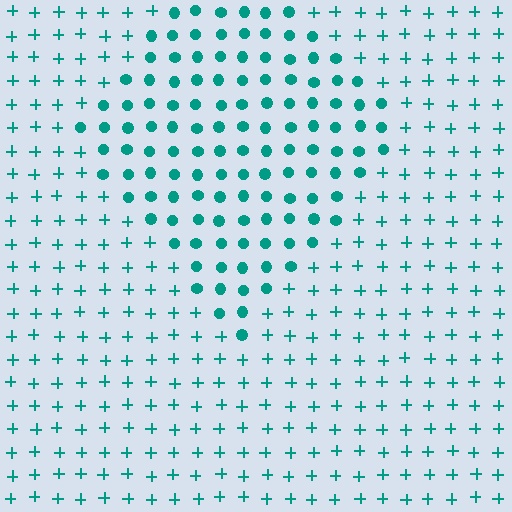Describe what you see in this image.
The image is filled with small teal elements arranged in a uniform grid. A diamond-shaped region contains circles, while the surrounding area contains plus signs. The boundary is defined purely by the change in element shape.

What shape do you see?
I see a diamond.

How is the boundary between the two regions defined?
The boundary is defined by a change in element shape: circles inside vs. plus signs outside. All elements share the same color and spacing.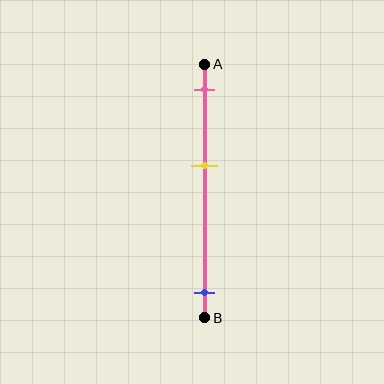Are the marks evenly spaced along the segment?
No, the marks are not evenly spaced.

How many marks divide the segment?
There are 3 marks dividing the segment.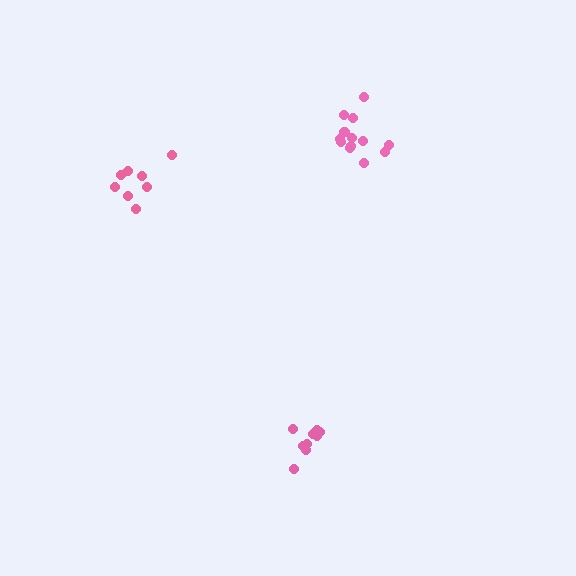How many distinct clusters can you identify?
There are 3 distinct clusters.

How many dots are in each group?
Group 1: 13 dots, Group 2: 9 dots, Group 3: 8 dots (30 total).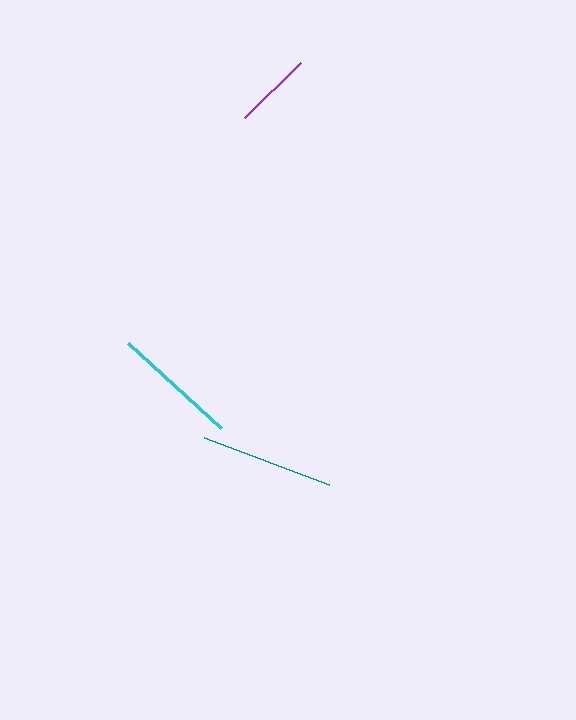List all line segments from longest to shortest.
From longest to shortest: teal, cyan, purple.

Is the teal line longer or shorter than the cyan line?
The teal line is longer than the cyan line.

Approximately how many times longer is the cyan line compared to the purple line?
The cyan line is approximately 1.6 times the length of the purple line.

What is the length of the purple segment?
The purple segment is approximately 78 pixels long.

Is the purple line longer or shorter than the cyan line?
The cyan line is longer than the purple line.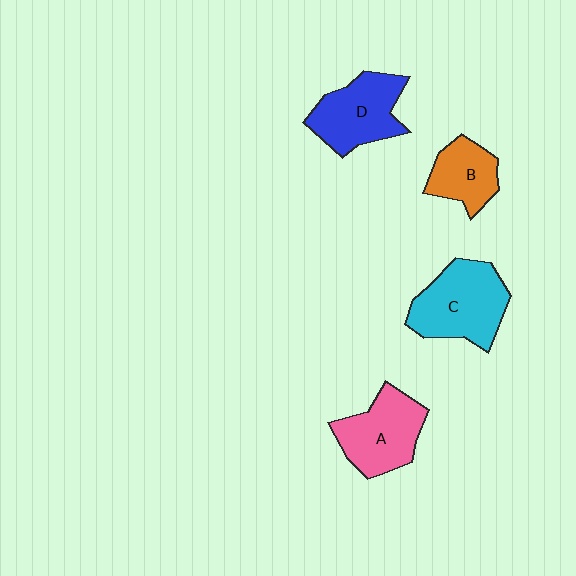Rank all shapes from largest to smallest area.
From largest to smallest: C (cyan), A (pink), D (blue), B (orange).